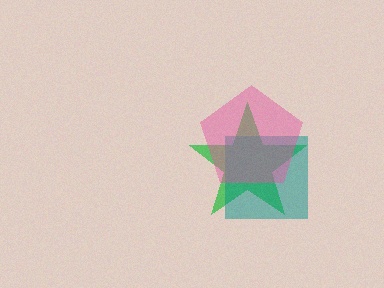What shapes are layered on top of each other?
The layered shapes are: a green star, a teal square, a pink pentagon.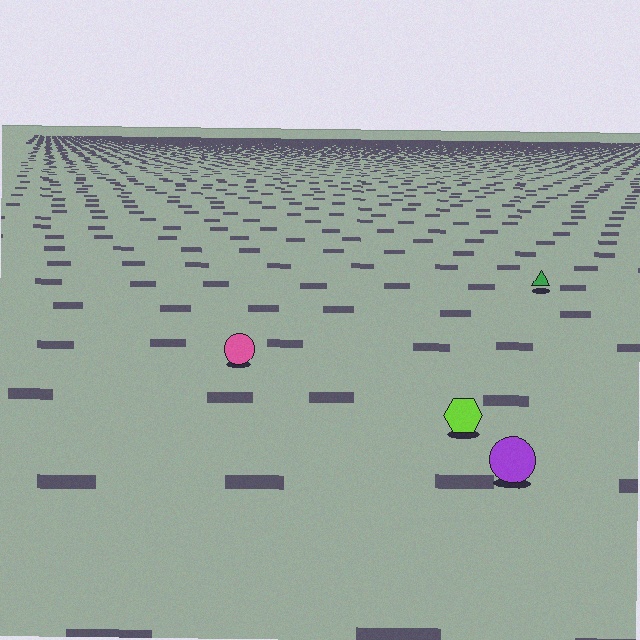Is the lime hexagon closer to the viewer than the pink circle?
Yes. The lime hexagon is closer — you can tell from the texture gradient: the ground texture is coarser near it.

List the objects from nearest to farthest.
From nearest to farthest: the purple circle, the lime hexagon, the pink circle, the green triangle.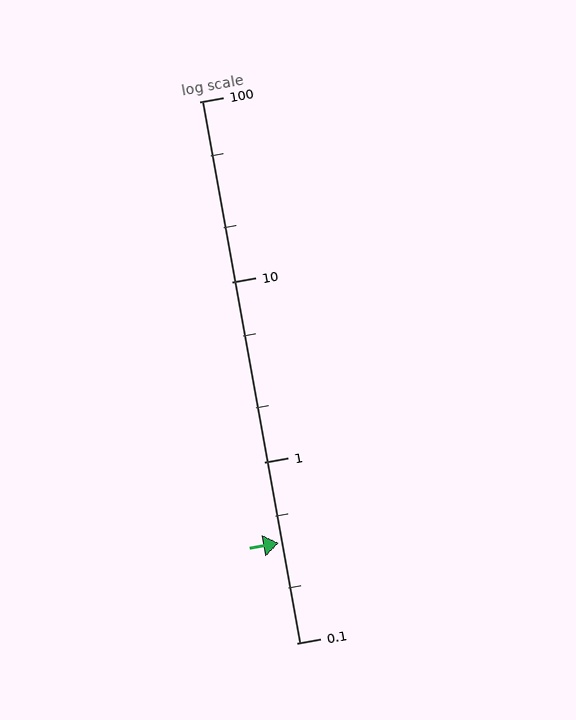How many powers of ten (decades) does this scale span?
The scale spans 3 decades, from 0.1 to 100.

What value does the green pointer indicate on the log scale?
The pointer indicates approximately 0.36.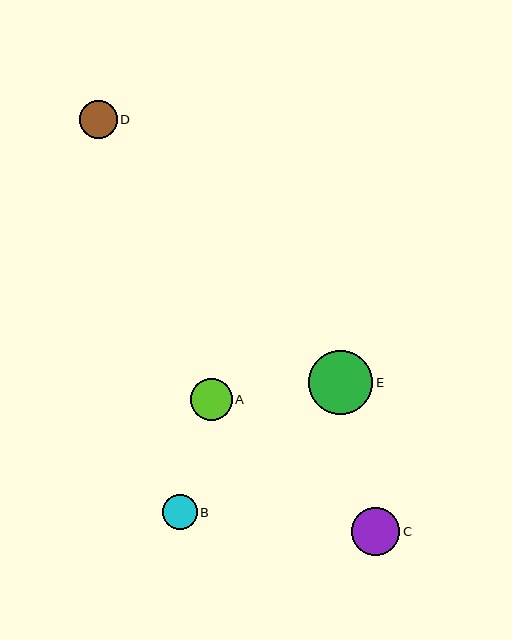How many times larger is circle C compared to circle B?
Circle C is approximately 1.4 times the size of circle B.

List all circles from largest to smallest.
From largest to smallest: E, C, A, D, B.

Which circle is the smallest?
Circle B is the smallest with a size of approximately 35 pixels.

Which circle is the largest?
Circle E is the largest with a size of approximately 64 pixels.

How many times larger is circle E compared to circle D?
Circle E is approximately 1.7 times the size of circle D.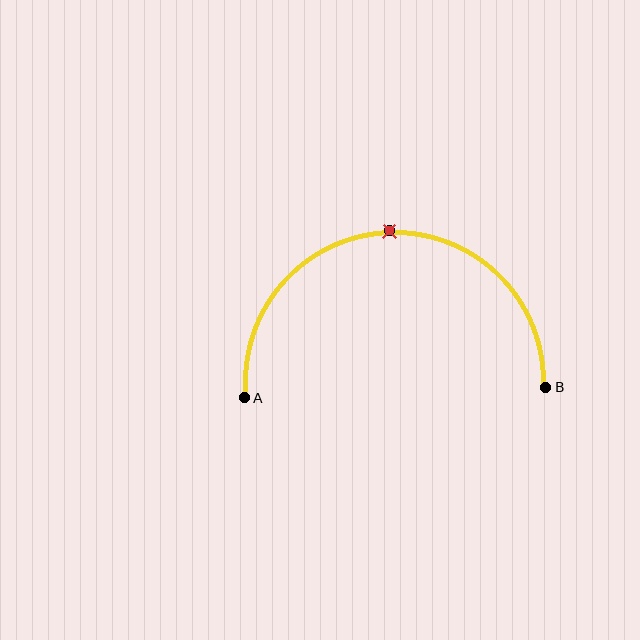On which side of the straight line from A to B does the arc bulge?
The arc bulges above the straight line connecting A and B.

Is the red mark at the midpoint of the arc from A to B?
Yes. The red mark lies on the arc at equal arc-length from both A and B — it is the arc midpoint.